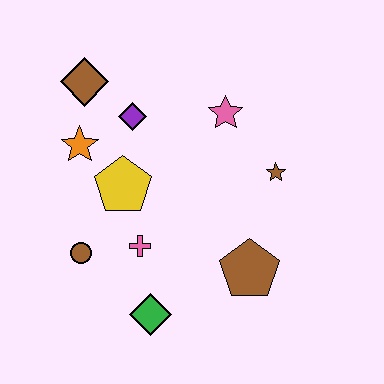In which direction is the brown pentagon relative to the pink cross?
The brown pentagon is to the right of the pink cross.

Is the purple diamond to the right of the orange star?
Yes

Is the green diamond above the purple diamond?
No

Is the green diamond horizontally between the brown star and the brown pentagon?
No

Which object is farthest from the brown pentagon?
The brown diamond is farthest from the brown pentagon.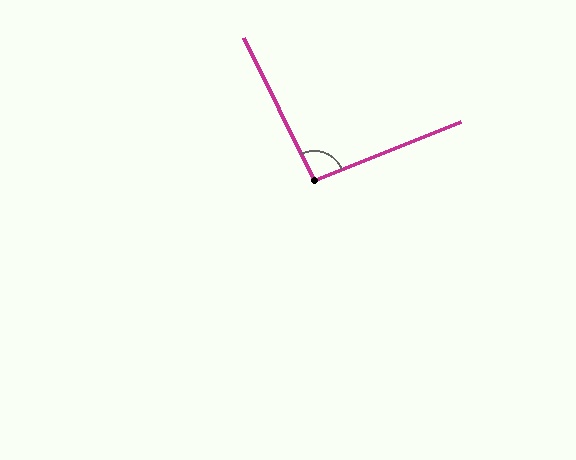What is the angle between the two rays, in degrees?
Approximately 94 degrees.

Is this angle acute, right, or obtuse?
It is approximately a right angle.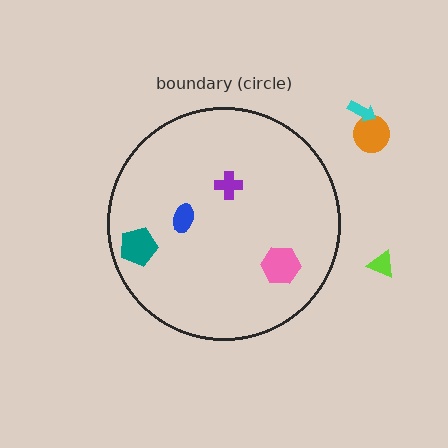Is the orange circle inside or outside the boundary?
Outside.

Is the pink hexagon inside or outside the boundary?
Inside.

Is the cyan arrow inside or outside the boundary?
Outside.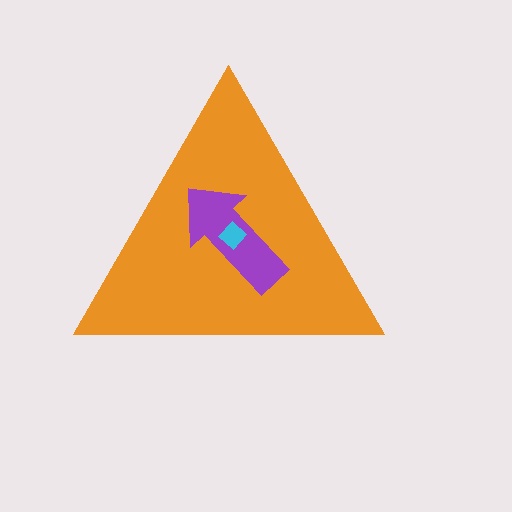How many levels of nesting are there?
3.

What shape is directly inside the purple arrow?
The cyan diamond.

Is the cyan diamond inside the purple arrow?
Yes.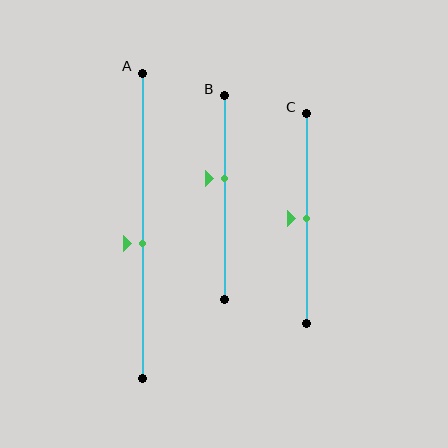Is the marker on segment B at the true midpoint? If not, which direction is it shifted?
No, the marker on segment B is shifted upward by about 9% of the segment length.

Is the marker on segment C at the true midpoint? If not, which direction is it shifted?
Yes, the marker on segment C is at the true midpoint.